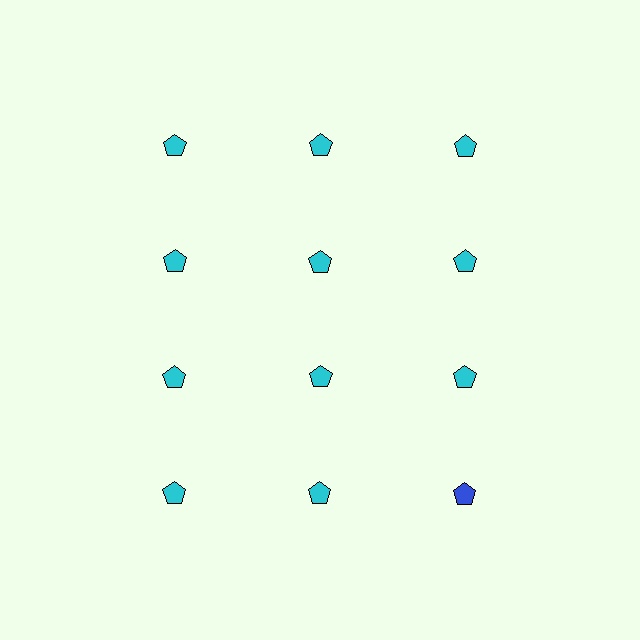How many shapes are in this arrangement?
There are 12 shapes arranged in a grid pattern.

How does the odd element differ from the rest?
It has a different color: blue instead of cyan.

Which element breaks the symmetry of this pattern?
The blue pentagon in the fourth row, center column breaks the symmetry. All other shapes are cyan pentagons.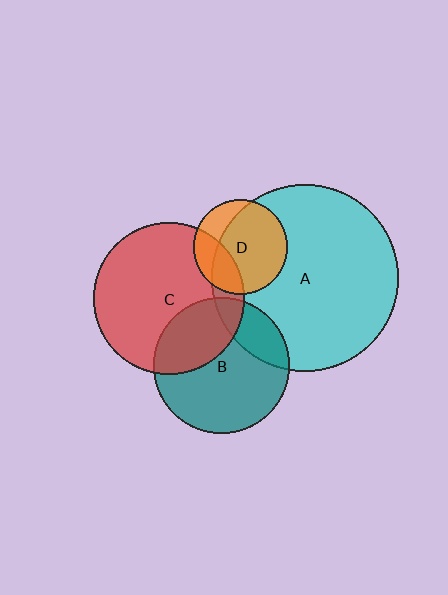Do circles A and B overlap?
Yes.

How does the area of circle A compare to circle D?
Approximately 3.9 times.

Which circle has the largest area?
Circle A (cyan).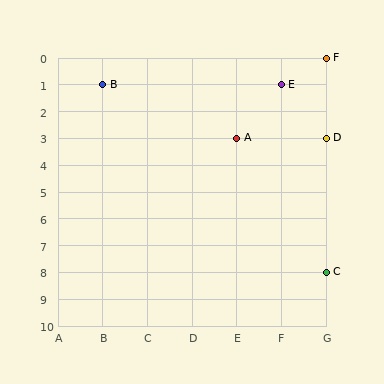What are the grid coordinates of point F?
Point F is at grid coordinates (G, 0).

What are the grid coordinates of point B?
Point B is at grid coordinates (B, 1).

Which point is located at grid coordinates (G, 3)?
Point D is at (G, 3).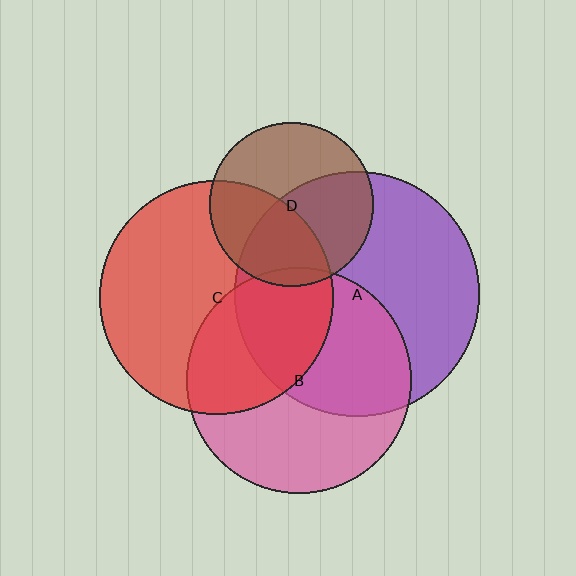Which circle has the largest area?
Circle A (purple).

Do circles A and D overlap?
Yes.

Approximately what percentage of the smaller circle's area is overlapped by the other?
Approximately 50%.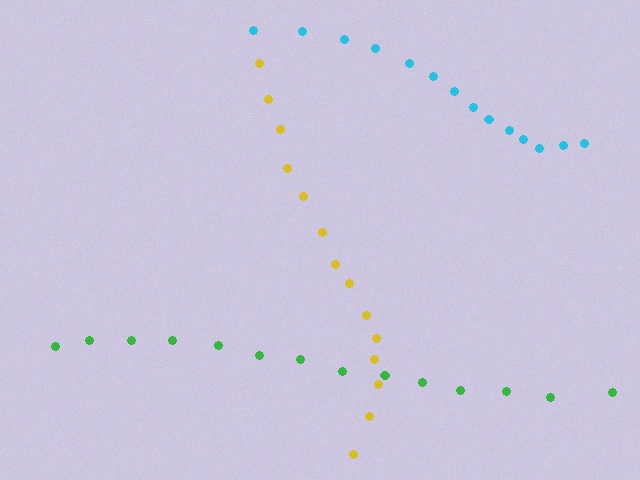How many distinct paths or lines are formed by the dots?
There are 3 distinct paths.